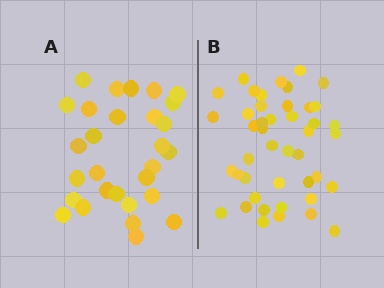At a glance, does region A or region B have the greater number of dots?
Region B (the right region) has more dots.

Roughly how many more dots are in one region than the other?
Region B has approximately 15 more dots than region A.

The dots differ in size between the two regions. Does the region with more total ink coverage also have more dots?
No. Region A has more total ink coverage because its dots are larger, but region B actually contains more individual dots. Total area can be misleading — the number of items is what matters here.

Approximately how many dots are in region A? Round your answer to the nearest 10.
About 30 dots. (The exact count is 29, which rounds to 30.)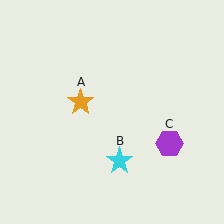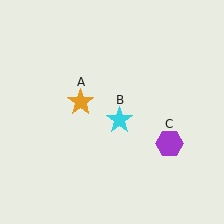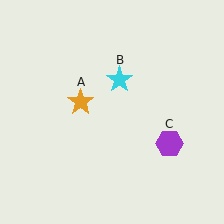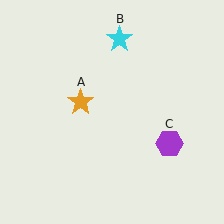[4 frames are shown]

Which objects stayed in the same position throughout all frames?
Orange star (object A) and purple hexagon (object C) remained stationary.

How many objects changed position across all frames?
1 object changed position: cyan star (object B).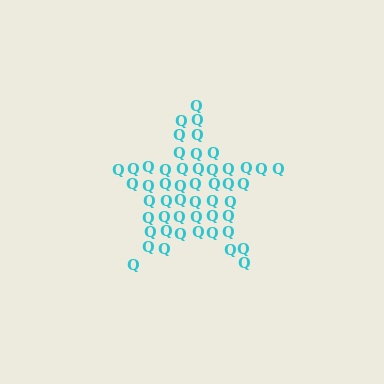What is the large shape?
The large shape is a star.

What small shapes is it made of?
It is made of small letter Q's.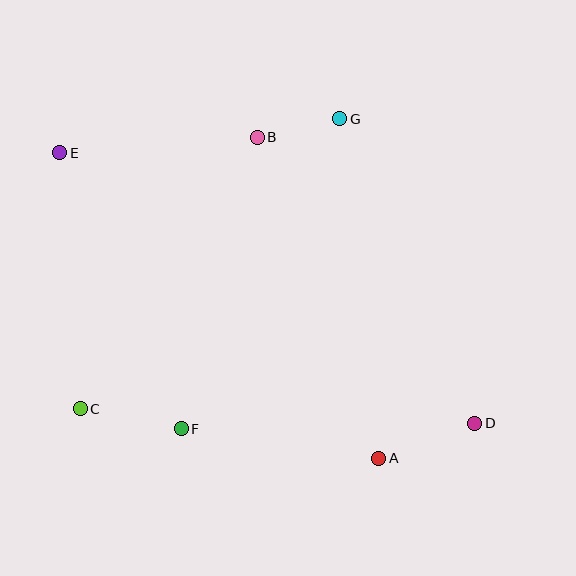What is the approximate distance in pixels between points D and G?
The distance between D and G is approximately 333 pixels.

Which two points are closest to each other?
Points B and G are closest to each other.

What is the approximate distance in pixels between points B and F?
The distance between B and F is approximately 302 pixels.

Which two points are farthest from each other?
Points D and E are farthest from each other.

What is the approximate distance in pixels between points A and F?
The distance between A and F is approximately 200 pixels.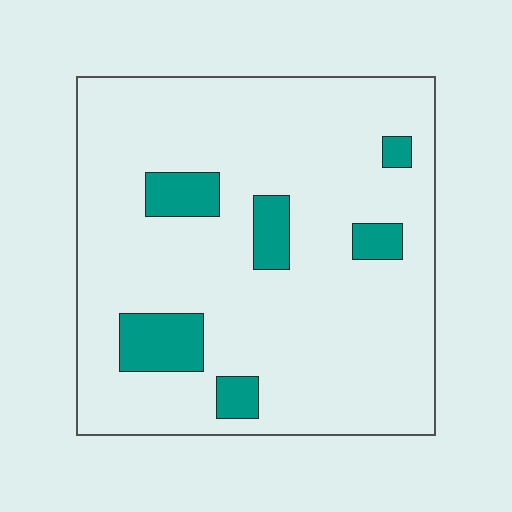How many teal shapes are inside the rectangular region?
6.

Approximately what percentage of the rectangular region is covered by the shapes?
Approximately 10%.